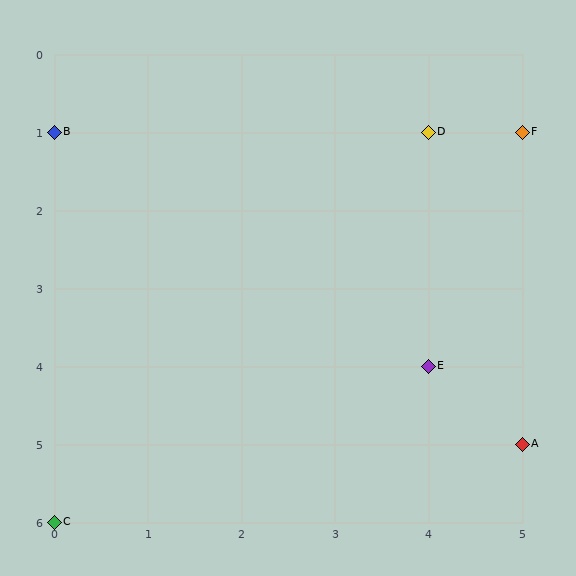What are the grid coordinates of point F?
Point F is at grid coordinates (5, 1).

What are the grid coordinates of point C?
Point C is at grid coordinates (0, 6).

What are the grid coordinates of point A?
Point A is at grid coordinates (5, 5).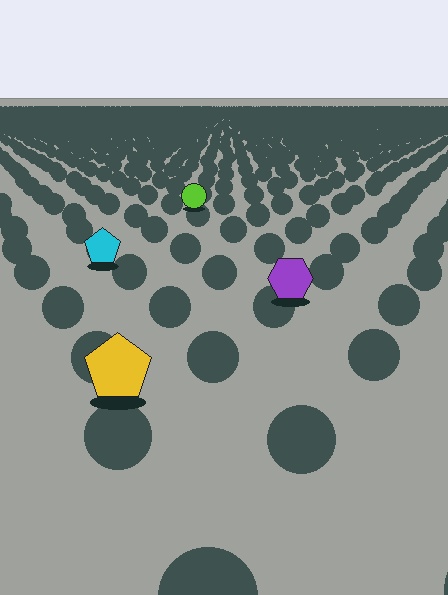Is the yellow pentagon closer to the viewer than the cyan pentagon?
Yes. The yellow pentagon is closer — you can tell from the texture gradient: the ground texture is coarser near it.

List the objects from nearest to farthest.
From nearest to farthest: the yellow pentagon, the purple hexagon, the cyan pentagon, the lime circle.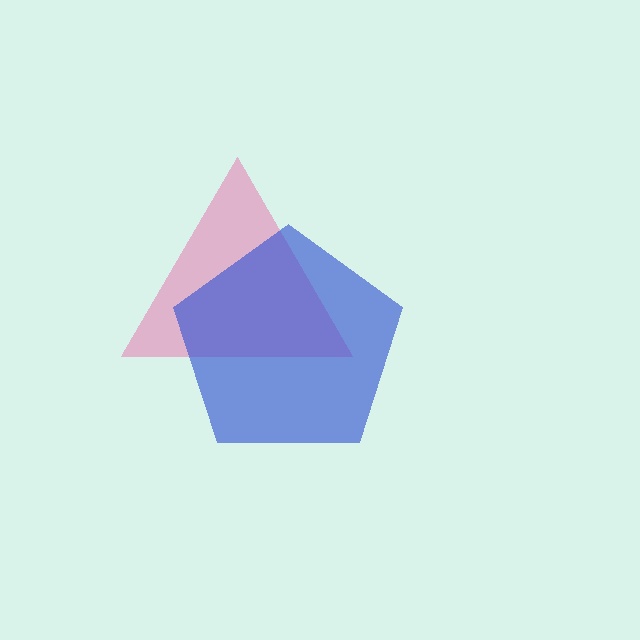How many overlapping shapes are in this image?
There are 2 overlapping shapes in the image.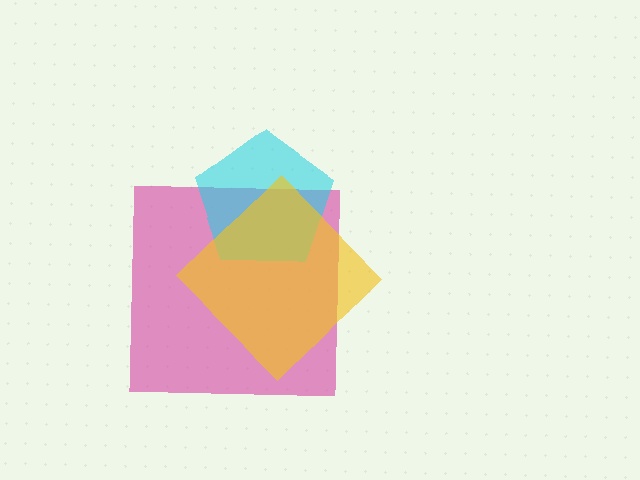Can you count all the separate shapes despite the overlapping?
Yes, there are 3 separate shapes.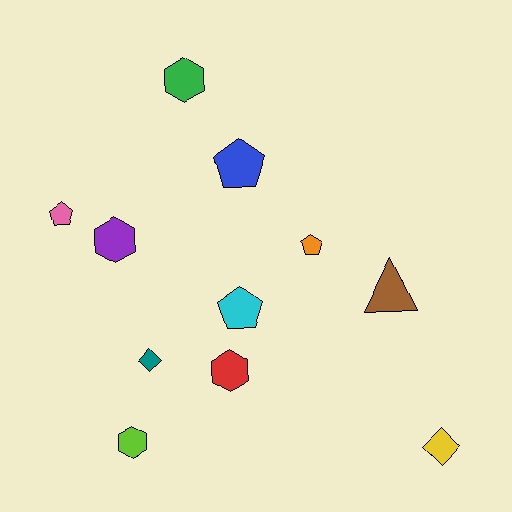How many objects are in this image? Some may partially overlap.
There are 11 objects.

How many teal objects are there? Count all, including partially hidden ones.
There is 1 teal object.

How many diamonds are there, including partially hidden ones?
There are 2 diamonds.